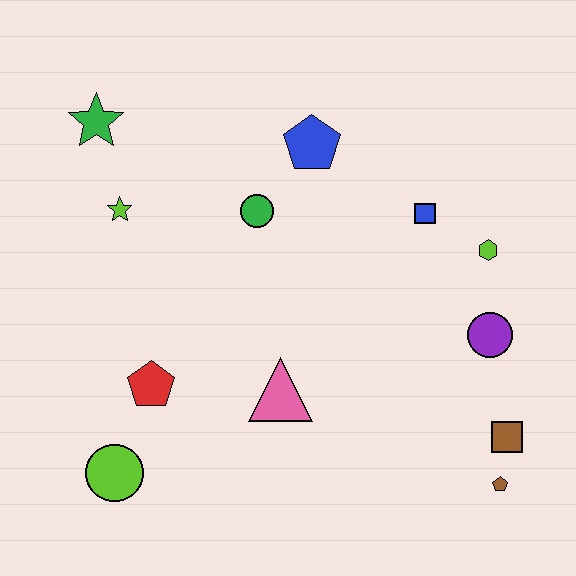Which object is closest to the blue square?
The lime hexagon is closest to the blue square.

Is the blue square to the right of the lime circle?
Yes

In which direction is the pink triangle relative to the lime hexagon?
The pink triangle is to the left of the lime hexagon.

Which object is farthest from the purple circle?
The green star is farthest from the purple circle.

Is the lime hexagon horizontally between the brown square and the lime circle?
Yes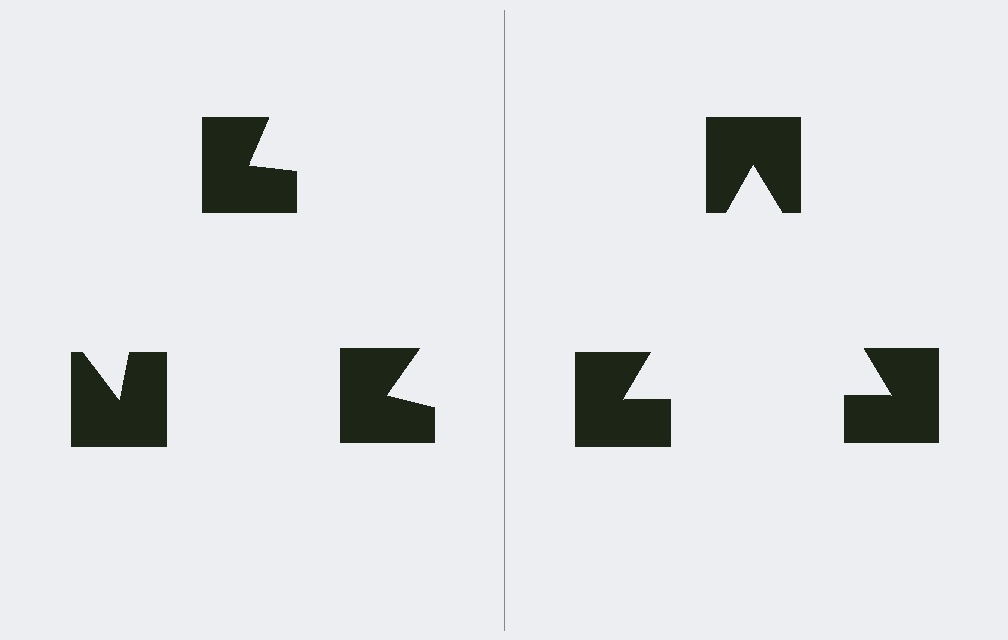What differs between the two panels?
The notched squares are positioned identically on both sides; only the wedge orientations differ. On the right they align to a triangle; on the left they are misaligned.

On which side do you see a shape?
An illusory triangle appears on the right side. On the left side the wedge cuts are rotated, so no coherent shape forms.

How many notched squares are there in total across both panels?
6 — 3 on each side.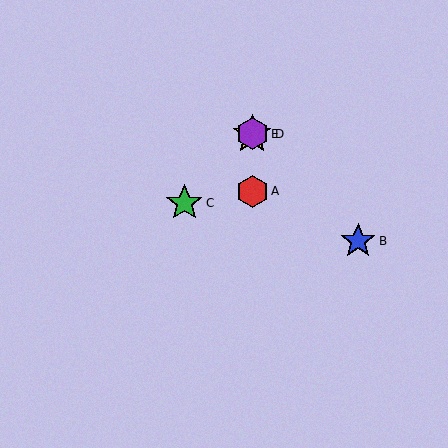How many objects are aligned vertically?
3 objects (A, D, E) are aligned vertically.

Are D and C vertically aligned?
No, D is at x≈252 and C is at x≈184.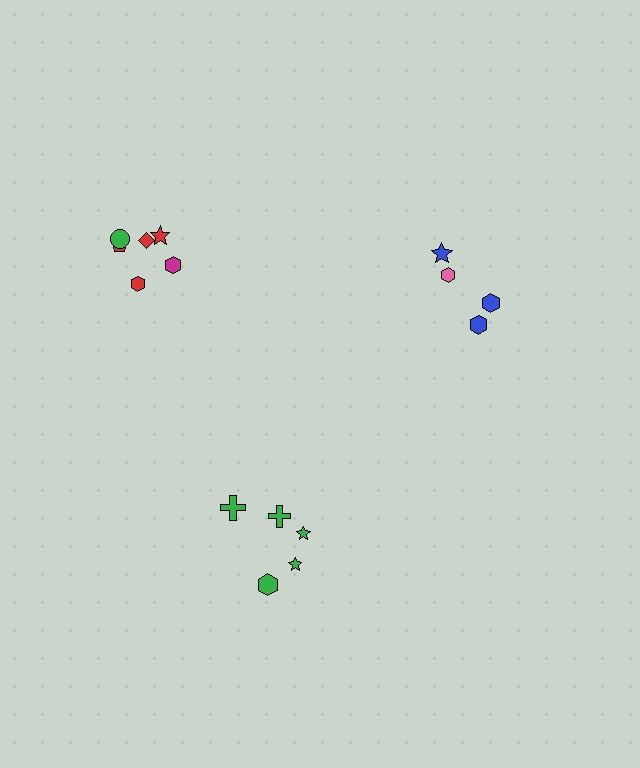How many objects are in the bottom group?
There are 5 objects.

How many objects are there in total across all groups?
There are 15 objects.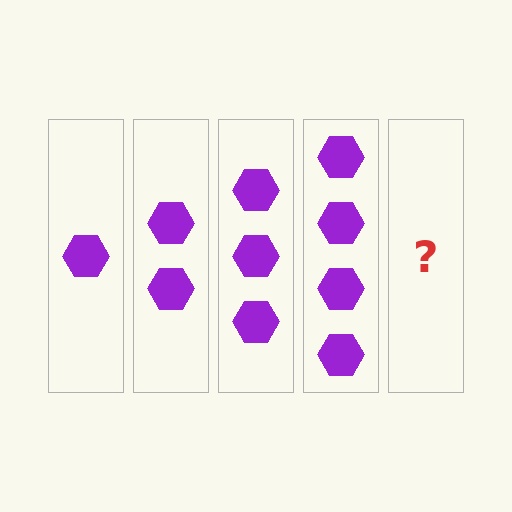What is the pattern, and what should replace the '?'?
The pattern is that each step adds one more hexagon. The '?' should be 5 hexagons.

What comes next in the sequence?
The next element should be 5 hexagons.